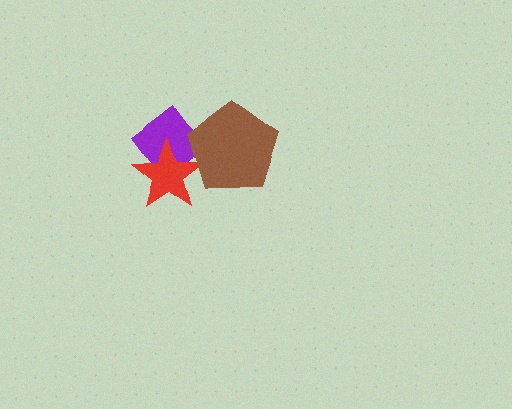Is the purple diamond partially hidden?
Yes, it is partially covered by another shape.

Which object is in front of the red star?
The brown pentagon is in front of the red star.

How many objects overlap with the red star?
2 objects overlap with the red star.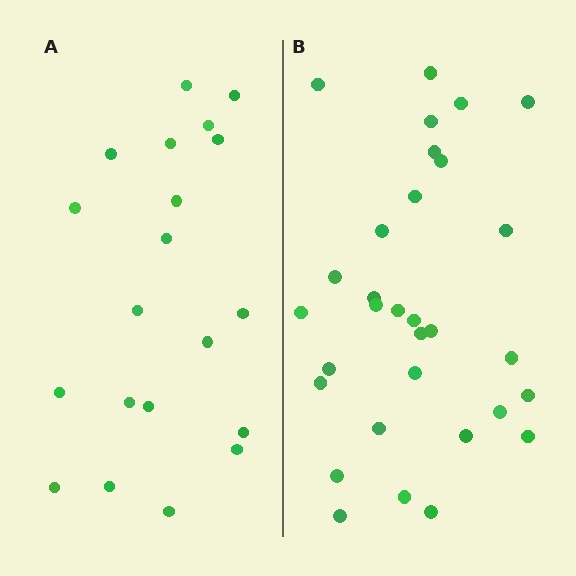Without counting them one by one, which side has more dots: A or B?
Region B (the right region) has more dots.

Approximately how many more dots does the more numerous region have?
Region B has roughly 12 or so more dots than region A.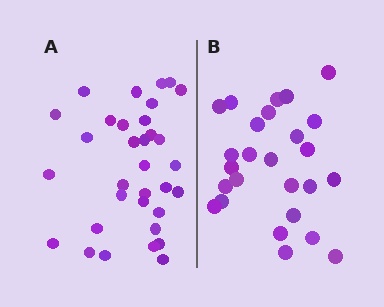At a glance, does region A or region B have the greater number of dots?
Region A (the left region) has more dots.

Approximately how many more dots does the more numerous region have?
Region A has roughly 8 or so more dots than region B.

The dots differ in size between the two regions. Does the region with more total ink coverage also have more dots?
No. Region B has more total ink coverage because its dots are larger, but region A actually contains more individual dots. Total area can be misleading — the number of items is what matters here.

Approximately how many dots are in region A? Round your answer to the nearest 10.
About 30 dots. (The exact count is 33, which rounds to 30.)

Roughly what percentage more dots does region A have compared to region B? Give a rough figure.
About 25% more.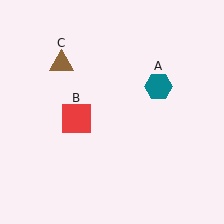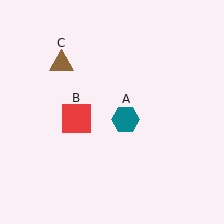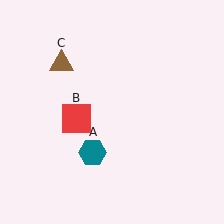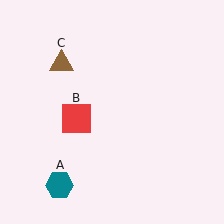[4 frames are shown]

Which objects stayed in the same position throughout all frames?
Red square (object B) and brown triangle (object C) remained stationary.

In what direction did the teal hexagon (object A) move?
The teal hexagon (object A) moved down and to the left.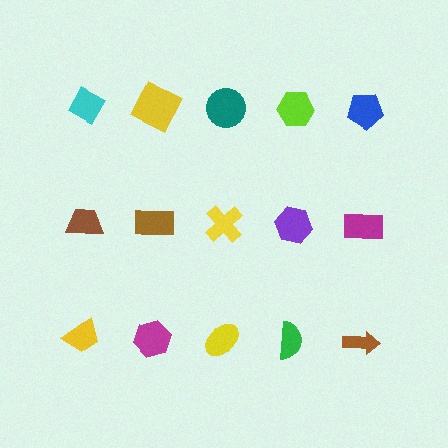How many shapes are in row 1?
5 shapes.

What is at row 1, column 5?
A blue pentagon.